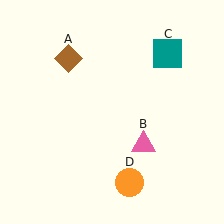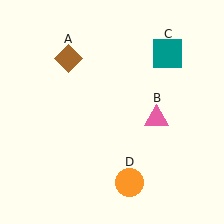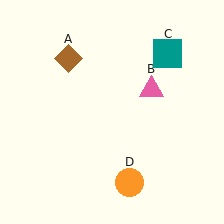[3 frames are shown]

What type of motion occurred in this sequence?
The pink triangle (object B) rotated counterclockwise around the center of the scene.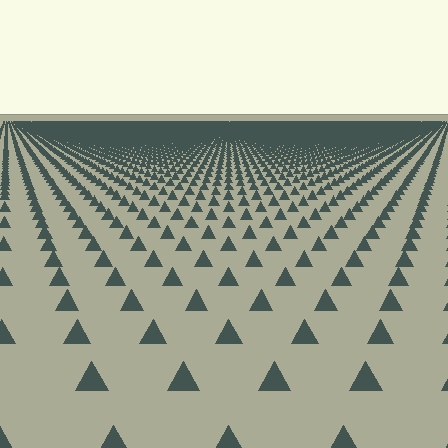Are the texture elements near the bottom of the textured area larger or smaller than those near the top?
Larger. Near the bottom, elements are closer to the viewer and appear at a bigger on-screen size.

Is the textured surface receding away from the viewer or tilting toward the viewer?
The surface is receding away from the viewer. Texture elements get smaller and denser toward the top.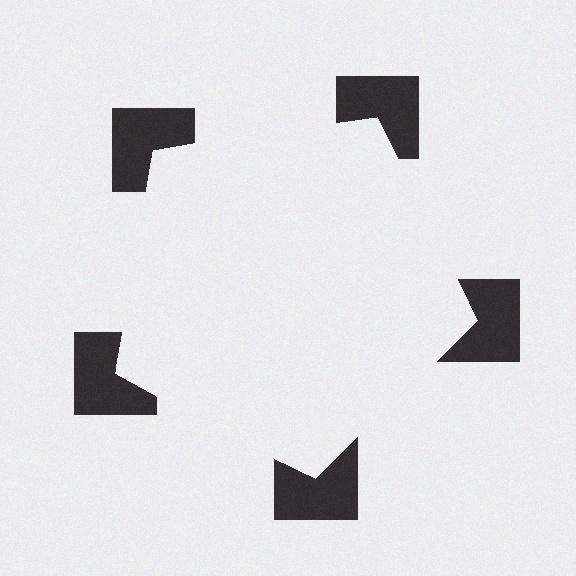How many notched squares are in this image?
There are 5 — one at each vertex of the illusory pentagon.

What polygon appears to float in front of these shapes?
An illusory pentagon — its edges are inferred from the aligned wedge cuts in the notched squares, not physically drawn.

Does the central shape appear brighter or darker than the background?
It typically appears slightly brighter than the background, even though no actual brightness change is drawn.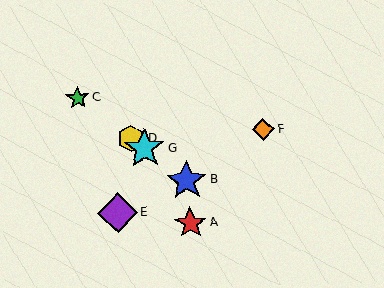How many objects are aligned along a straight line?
4 objects (B, C, D, G) are aligned along a straight line.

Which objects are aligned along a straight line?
Objects B, C, D, G are aligned along a straight line.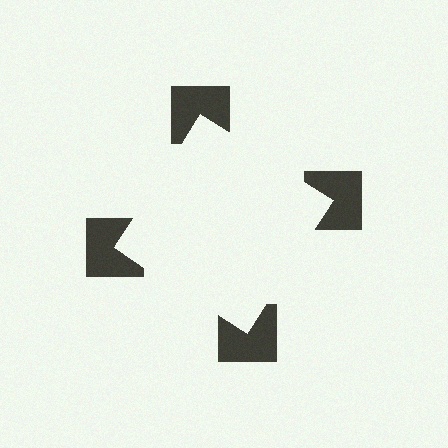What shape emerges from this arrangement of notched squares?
An illusory square — its edges are inferred from the aligned wedge cuts in the notched squares, not physically drawn.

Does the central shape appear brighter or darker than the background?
It typically appears slightly brighter than the background, even though no actual brightness change is drawn.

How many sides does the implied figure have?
4 sides.